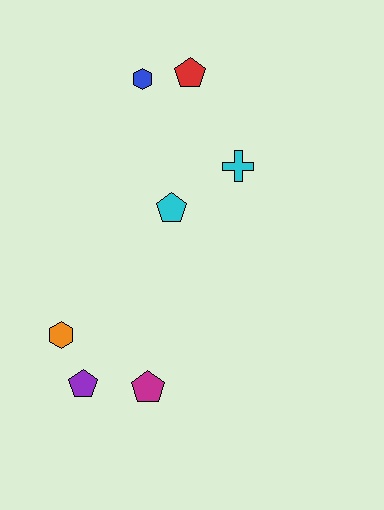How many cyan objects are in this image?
There are 2 cyan objects.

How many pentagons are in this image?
There are 4 pentagons.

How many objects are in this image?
There are 7 objects.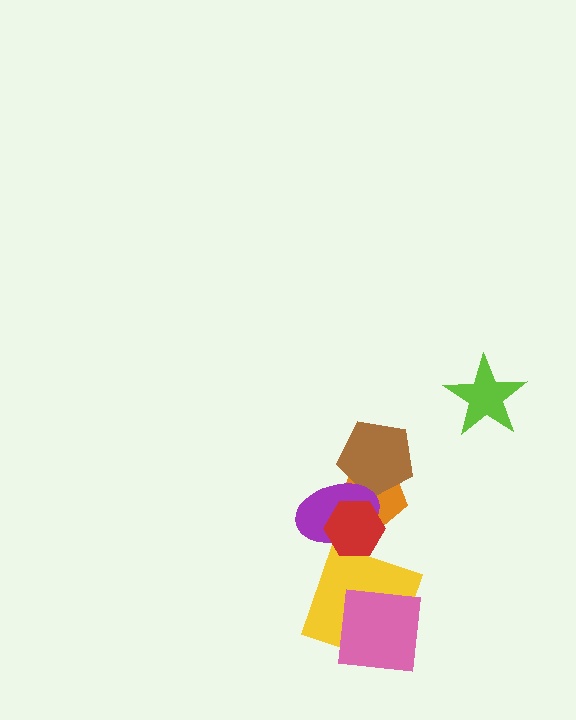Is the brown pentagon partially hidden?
Yes, it is partially covered by another shape.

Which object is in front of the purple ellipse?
The red hexagon is in front of the purple ellipse.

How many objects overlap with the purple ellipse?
3 objects overlap with the purple ellipse.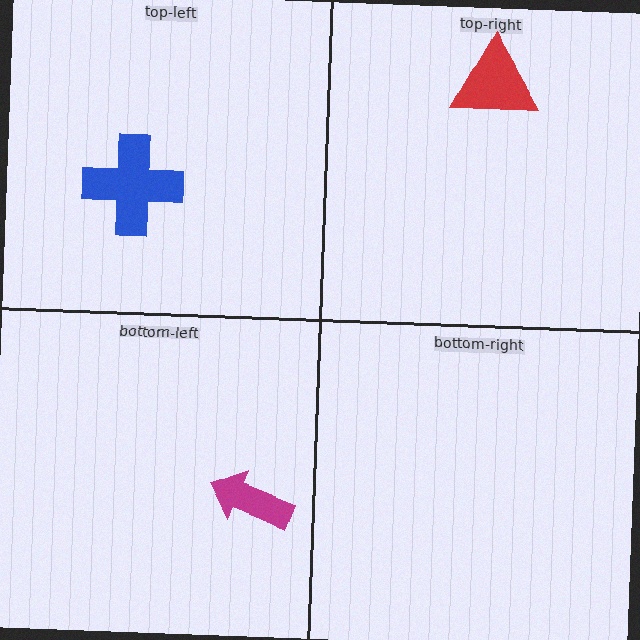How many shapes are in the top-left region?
1.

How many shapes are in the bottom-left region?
1.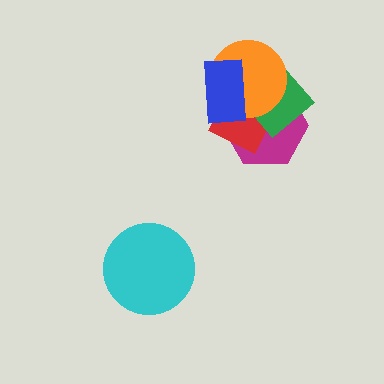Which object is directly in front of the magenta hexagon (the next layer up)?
The red diamond is directly in front of the magenta hexagon.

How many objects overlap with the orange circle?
4 objects overlap with the orange circle.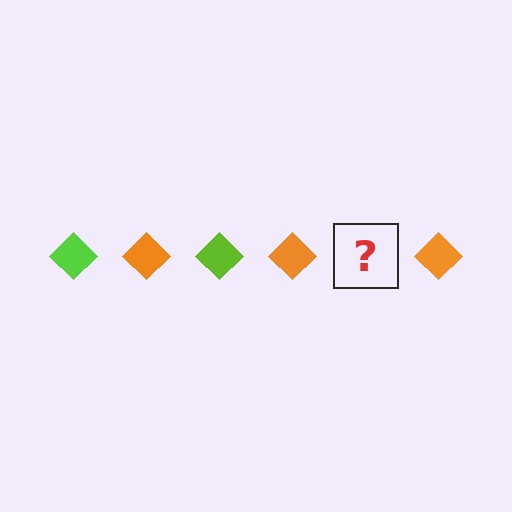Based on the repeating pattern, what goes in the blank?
The blank should be a lime diamond.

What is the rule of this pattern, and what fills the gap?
The rule is that the pattern cycles through lime, orange diamonds. The gap should be filled with a lime diamond.